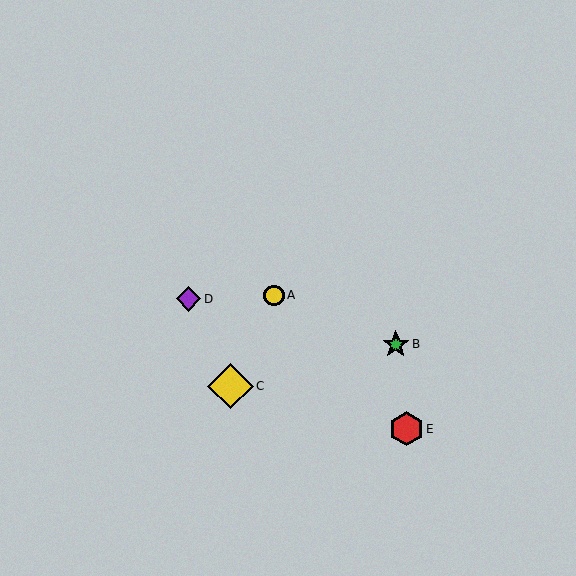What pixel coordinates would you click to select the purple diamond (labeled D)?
Click at (188, 299) to select the purple diamond D.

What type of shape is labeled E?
Shape E is a red hexagon.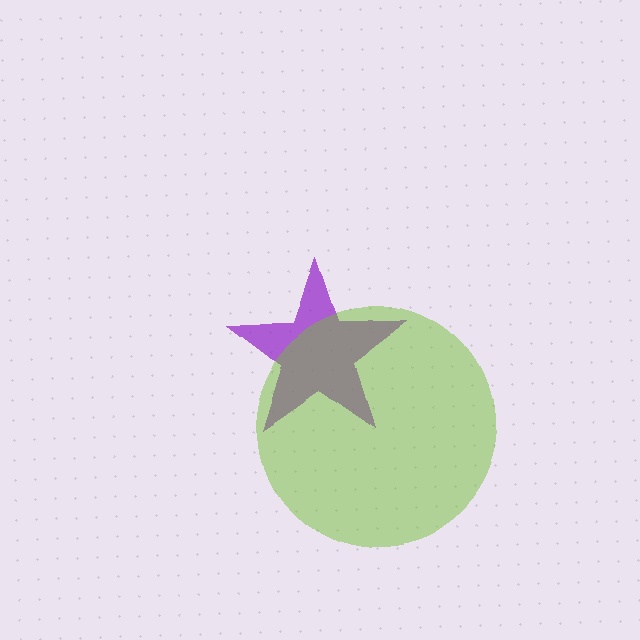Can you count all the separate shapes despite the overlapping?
Yes, there are 2 separate shapes.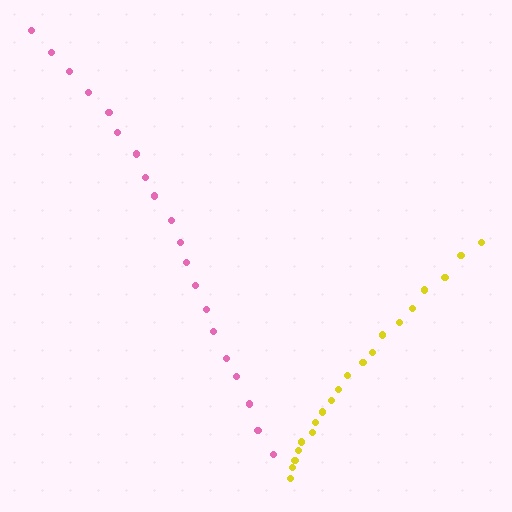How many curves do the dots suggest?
There are 2 distinct paths.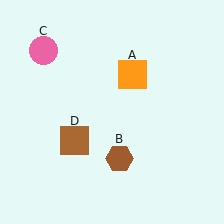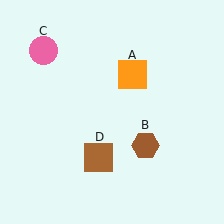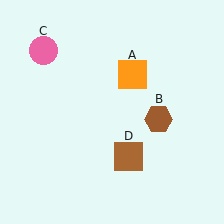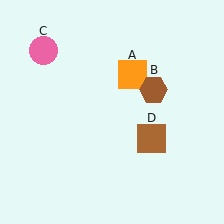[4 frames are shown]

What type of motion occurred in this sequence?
The brown hexagon (object B), brown square (object D) rotated counterclockwise around the center of the scene.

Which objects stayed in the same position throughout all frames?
Orange square (object A) and pink circle (object C) remained stationary.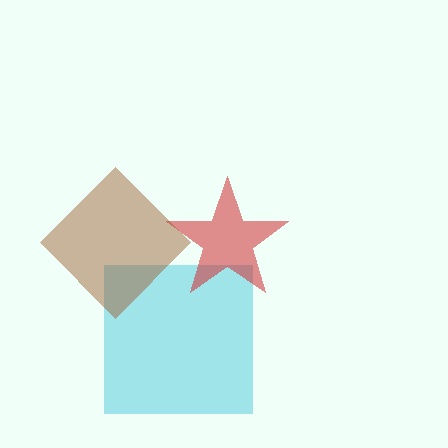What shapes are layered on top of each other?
The layered shapes are: a cyan square, a red star, a brown diamond.